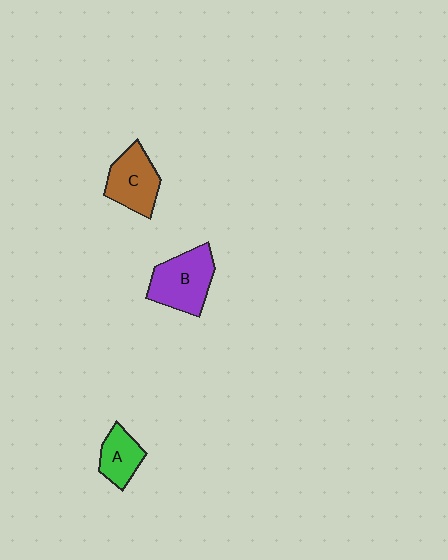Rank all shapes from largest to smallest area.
From largest to smallest: B (purple), C (brown), A (green).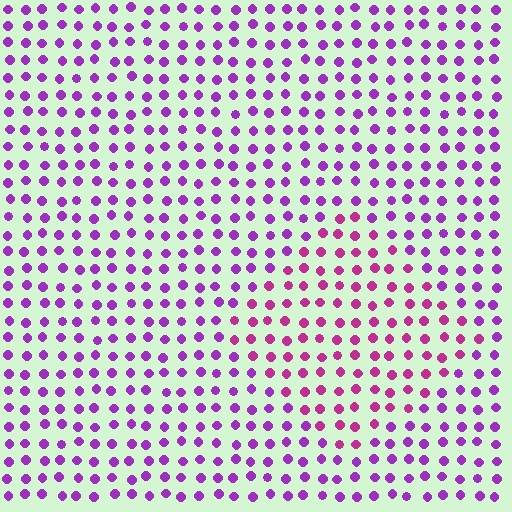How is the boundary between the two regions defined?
The boundary is defined purely by a slight shift in hue (about 32 degrees). Spacing, size, and orientation are identical on both sides.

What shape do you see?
I see a diamond.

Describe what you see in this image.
The image is filled with small purple elements in a uniform arrangement. A diamond-shaped region is visible where the elements are tinted to a slightly different hue, forming a subtle color boundary.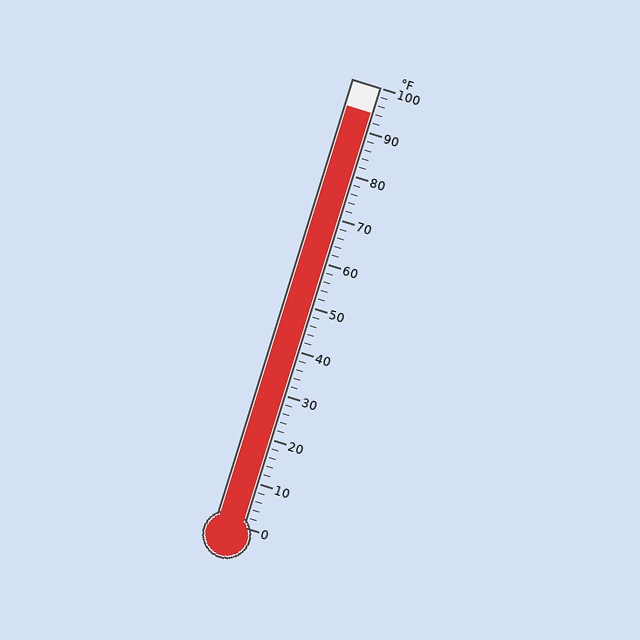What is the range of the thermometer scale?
The thermometer scale ranges from 0°F to 100°F.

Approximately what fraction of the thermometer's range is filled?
The thermometer is filled to approximately 95% of its range.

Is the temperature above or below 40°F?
The temperature is above 40°F.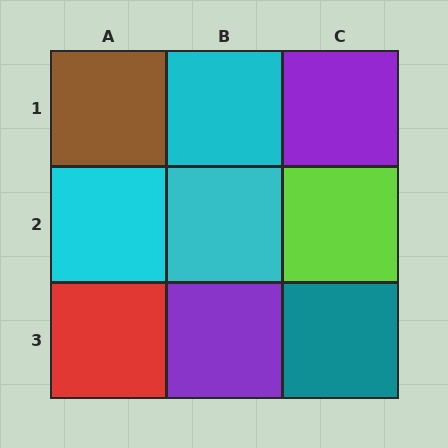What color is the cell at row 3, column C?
Teal.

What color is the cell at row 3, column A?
Red.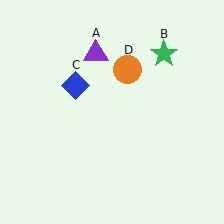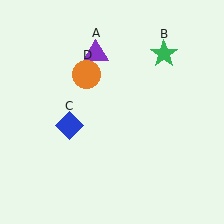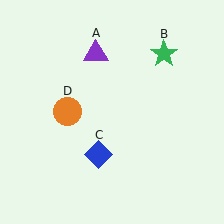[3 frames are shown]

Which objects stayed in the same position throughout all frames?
Purple triangle (object A) and green star (object B) remained stationary.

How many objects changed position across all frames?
2 objects changed position: blue diamond (object C), orange circle (object D).